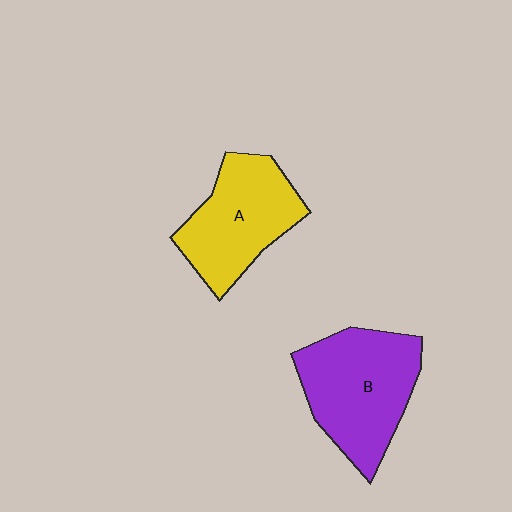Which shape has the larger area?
Shape B (purple).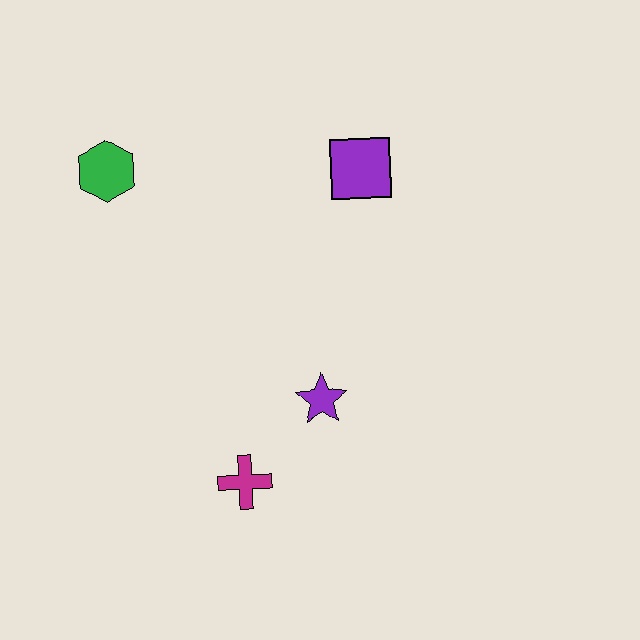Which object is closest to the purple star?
The magenta cross is closest to the purple star.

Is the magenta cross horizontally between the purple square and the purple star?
No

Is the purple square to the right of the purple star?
Yes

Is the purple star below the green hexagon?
Yes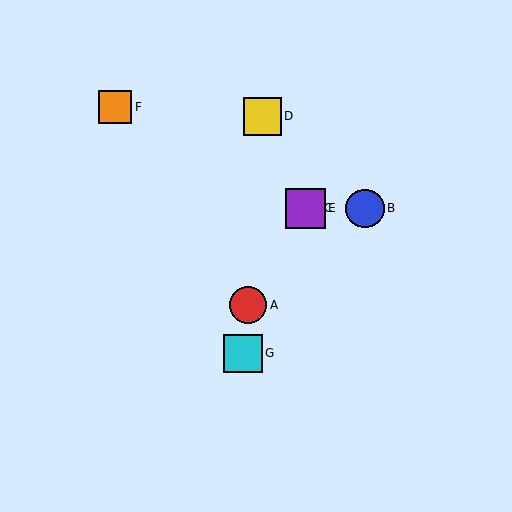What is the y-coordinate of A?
Object A is at y≈305.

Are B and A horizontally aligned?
No, B is at y≈208 and A is at y≈305.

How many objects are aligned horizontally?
3 objects (B, C, E) are aligned horizontally.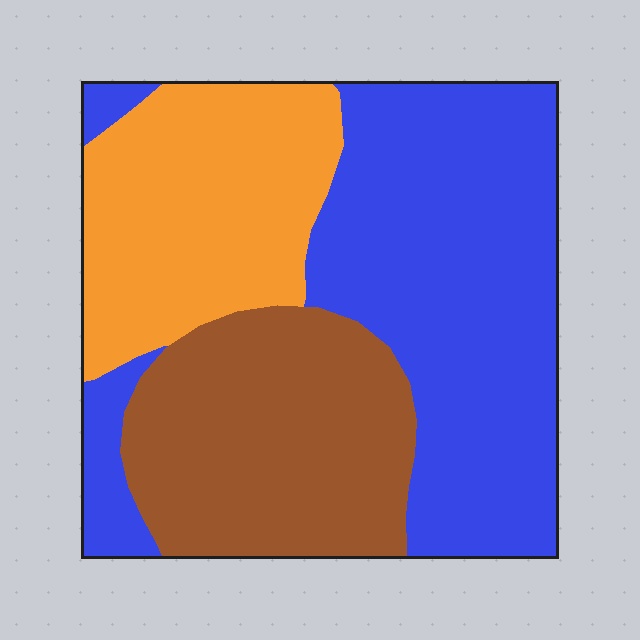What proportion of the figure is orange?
Orange takes up between a sixth and a third of the figure.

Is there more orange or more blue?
Blue.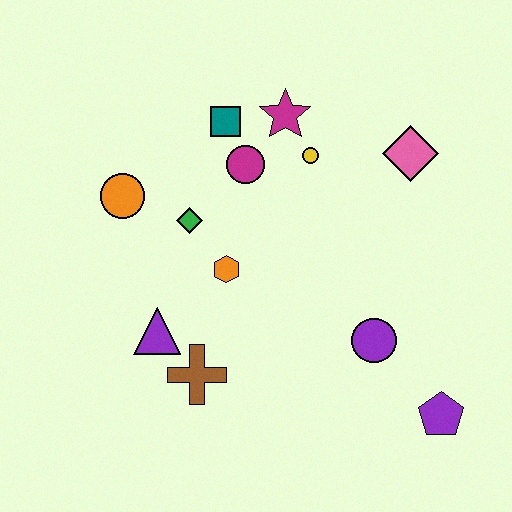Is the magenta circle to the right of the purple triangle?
Yes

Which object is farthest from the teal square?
The purple pentagon is farthest from the teal square.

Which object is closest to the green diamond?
The orange hexagon is closest to the green diamond.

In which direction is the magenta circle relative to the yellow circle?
The magenta circle is to the left of the yellow circle.